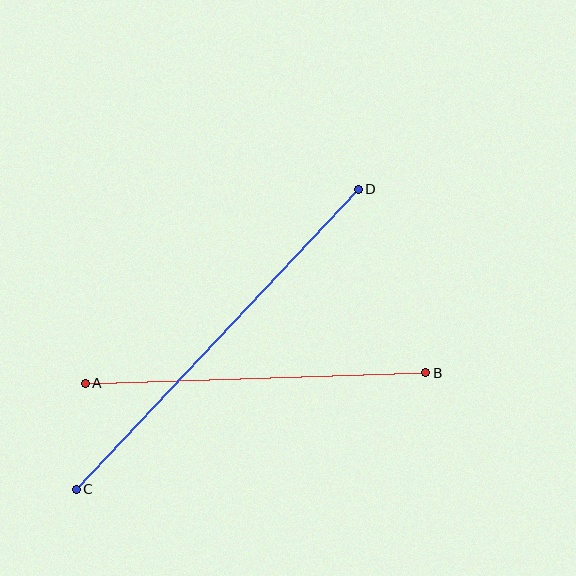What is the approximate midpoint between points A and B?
The midpoint is at approximately (255, 378) pixels.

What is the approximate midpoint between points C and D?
The midpoint is at approximately (217, 339) pixels.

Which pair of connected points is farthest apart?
Points C and D are farthest apart.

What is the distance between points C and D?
The distance is approximately 412 pixels.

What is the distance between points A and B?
The distance is approximately 340 pixels.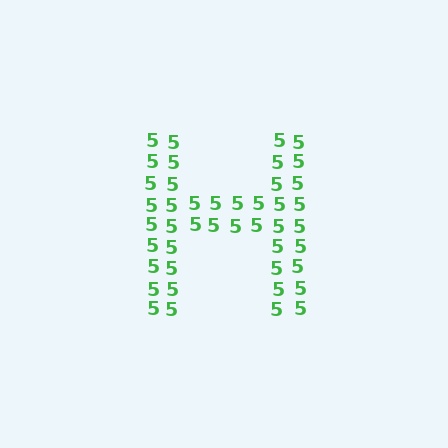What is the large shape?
The large shape is the letter H.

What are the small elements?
The small elements are digit 5's.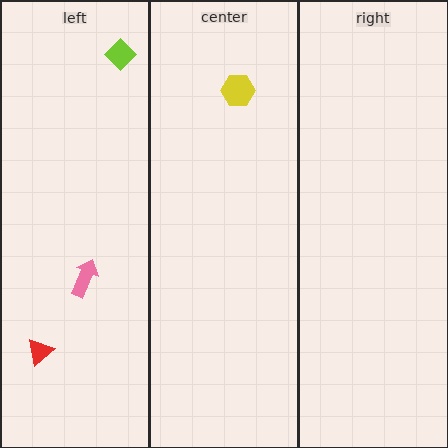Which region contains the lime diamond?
The left region.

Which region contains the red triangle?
The left region.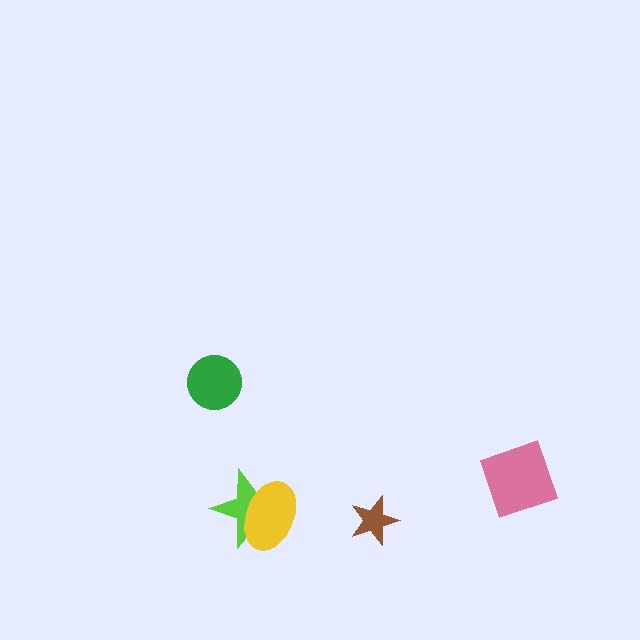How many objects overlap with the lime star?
1 object overlaps with the lime star.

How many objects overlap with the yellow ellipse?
1 object overlaps with the yellow ellipse.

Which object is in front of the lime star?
The yellow ellipse is in front of the lime star.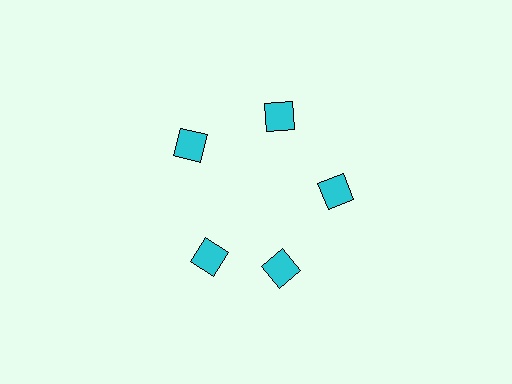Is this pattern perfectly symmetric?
No. The 5 cyan squares are arranged in a ring, but one element near the 8 o'clock position is rotated out of alignment along the ring, breaking the 5-fold rotational symmetry.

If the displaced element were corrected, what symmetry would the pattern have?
It would have 5-fold rotational symmetry — the pattern would map onto itself every 72 degrees.